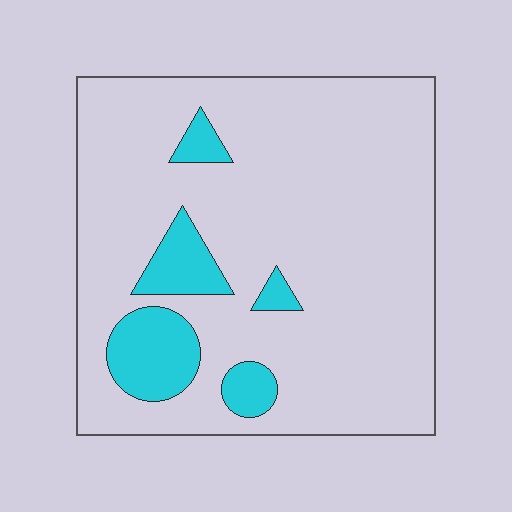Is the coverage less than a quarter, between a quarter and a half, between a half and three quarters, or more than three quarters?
Less than a quarter.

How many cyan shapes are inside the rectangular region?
5.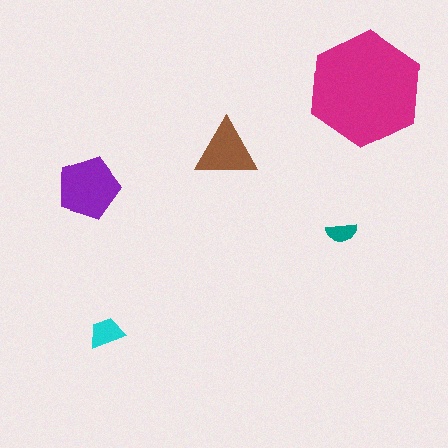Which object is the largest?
The magenta hexagon.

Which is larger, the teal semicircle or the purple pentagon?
The purple pentagon.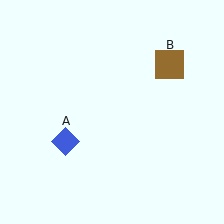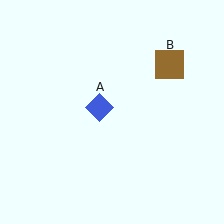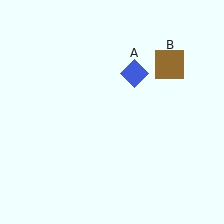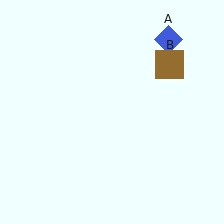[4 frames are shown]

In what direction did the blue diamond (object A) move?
The blue diamond (object A) moved up and to the right.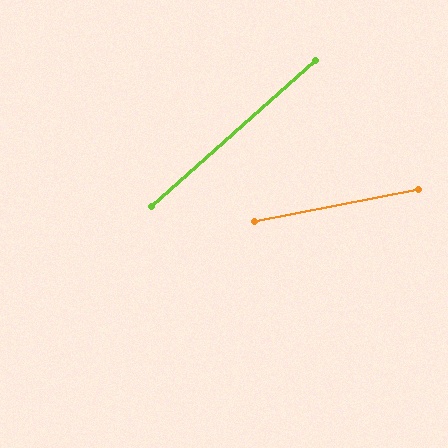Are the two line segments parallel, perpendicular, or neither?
Neither parallel nor perpendicular — they differ by about 31°.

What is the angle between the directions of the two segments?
Approximately 31 degrees.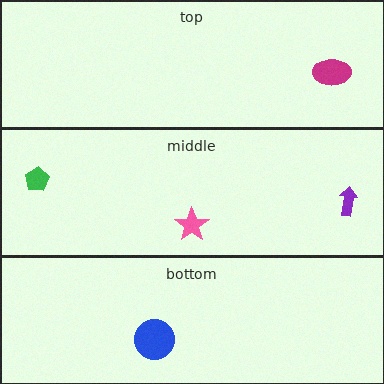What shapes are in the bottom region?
The blue circle.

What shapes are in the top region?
The magenta ellipse.